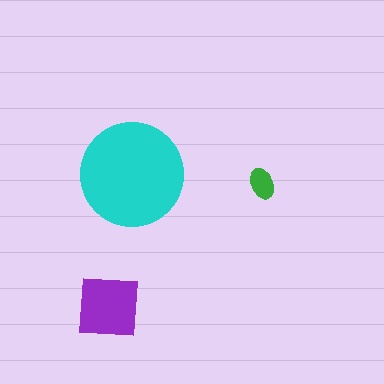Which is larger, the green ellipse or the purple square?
The purple square.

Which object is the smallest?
The green ellipse.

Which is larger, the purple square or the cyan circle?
The cyan circle.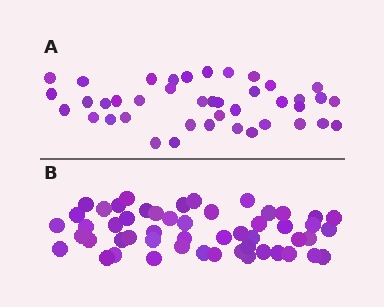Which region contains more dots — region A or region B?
Region B (the bottom region) has more dots.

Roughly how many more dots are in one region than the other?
Region B has roughly 12 or so more dots than region A.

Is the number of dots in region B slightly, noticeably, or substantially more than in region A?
Region B has noticeably more, but not dramatically so. The ratio is roughly 1.3 to 1.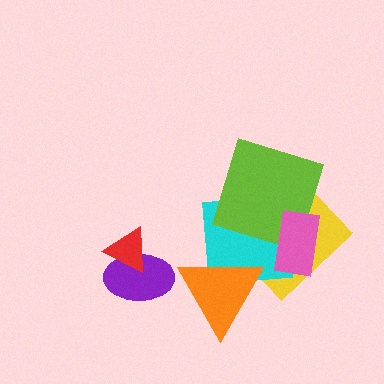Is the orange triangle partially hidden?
No, no other shape covers it.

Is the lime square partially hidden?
Yes, it is partially covered by another shape.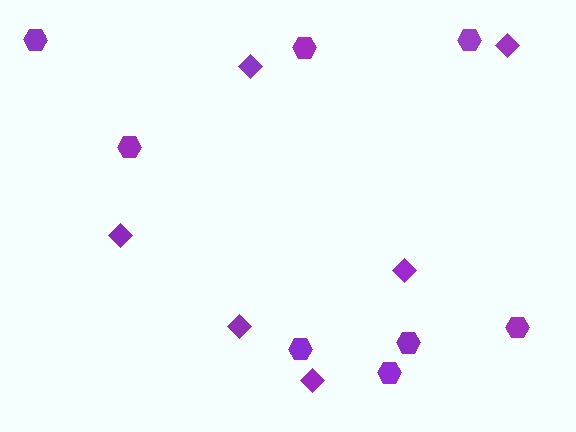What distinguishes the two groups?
There are 2 groups: one group of hexagons (8) and one group of diamonds (6).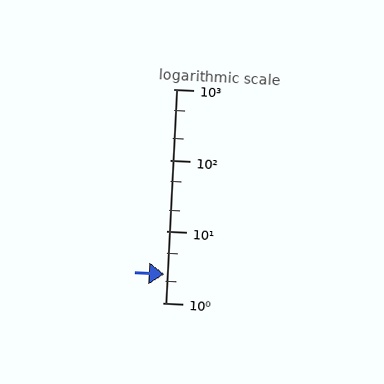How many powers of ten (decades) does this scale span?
The scale spans 3 decades, from 1 to 1000.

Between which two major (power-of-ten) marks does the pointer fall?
The pointer is between 1 and 10.